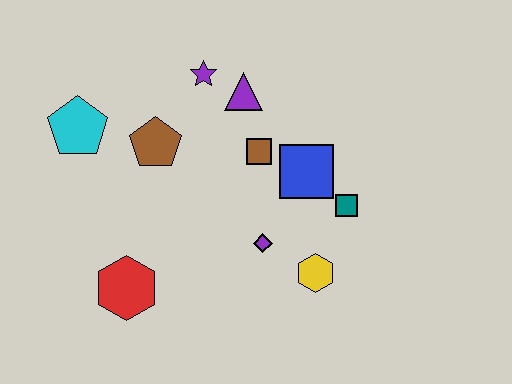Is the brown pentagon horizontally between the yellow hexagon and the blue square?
No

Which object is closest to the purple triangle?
The purple star is closest to the purple triangle.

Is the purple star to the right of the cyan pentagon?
Yes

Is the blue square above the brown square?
No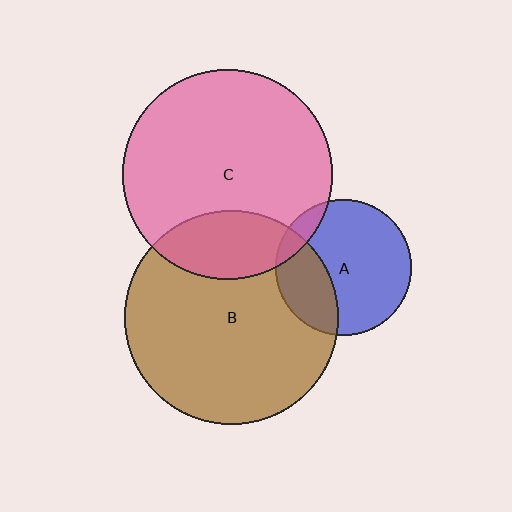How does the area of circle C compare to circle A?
Approximately 2.4 times.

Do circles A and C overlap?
Yes.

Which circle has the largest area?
Circle B (brown).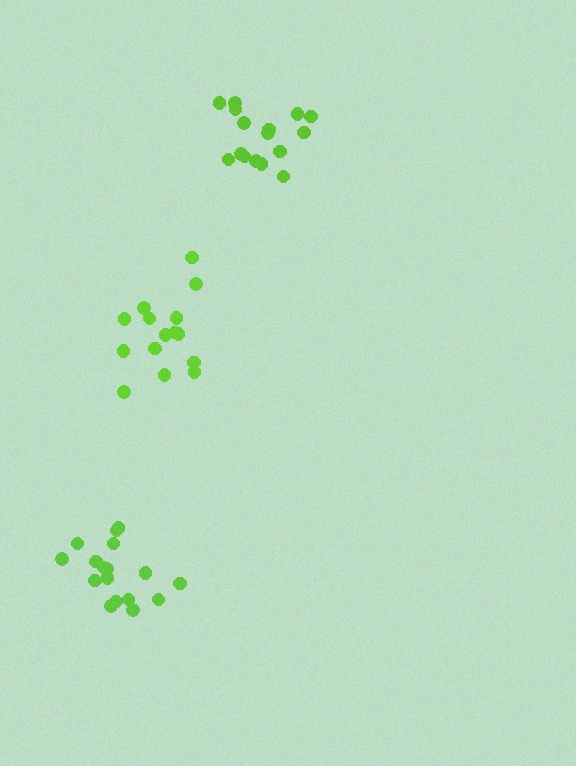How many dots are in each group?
Group 1: 17 dots, Group 2: 15 dots, Group 3: 16 dots (48 total).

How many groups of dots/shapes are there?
There are 3 groups.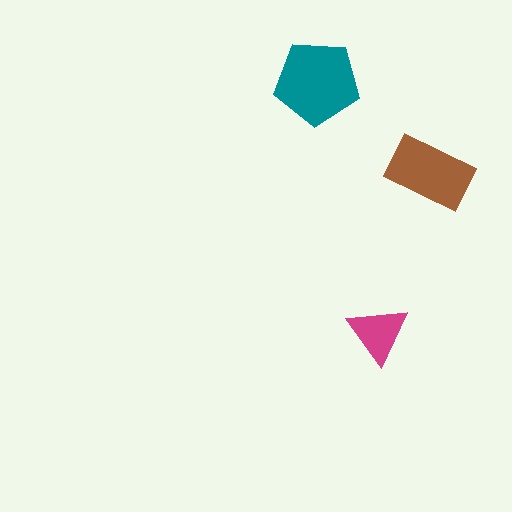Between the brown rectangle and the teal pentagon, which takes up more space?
The teal pentagon.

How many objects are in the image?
There are 3 objects in the image.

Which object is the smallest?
The magenta triangle.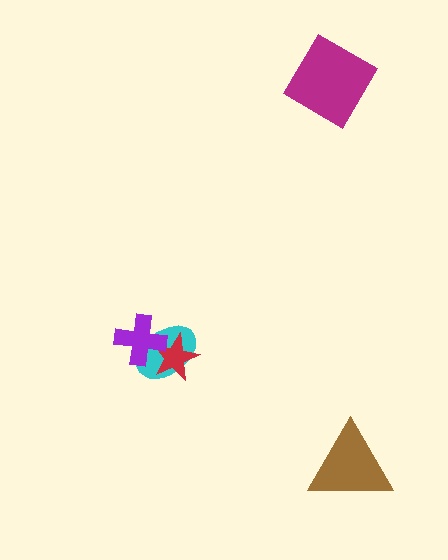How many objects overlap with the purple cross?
2 objects overlap with the purple cross.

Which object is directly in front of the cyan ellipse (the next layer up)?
The red star is directly in front of the cyan ellipse.